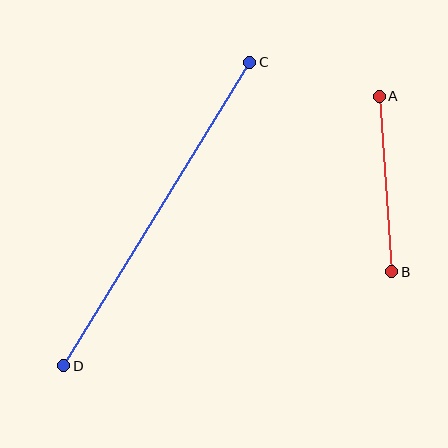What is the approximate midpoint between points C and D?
The midpoint is at approximately (157, 214) pixels.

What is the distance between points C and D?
The distance is approximately 356 pixels.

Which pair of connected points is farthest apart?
Points C and D are farthest apart.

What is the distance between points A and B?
The distance is approximately 176 pixels.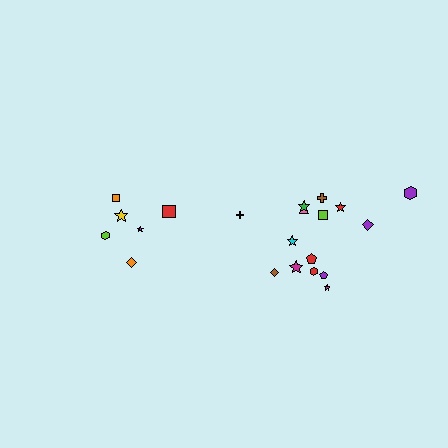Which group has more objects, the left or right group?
The right group.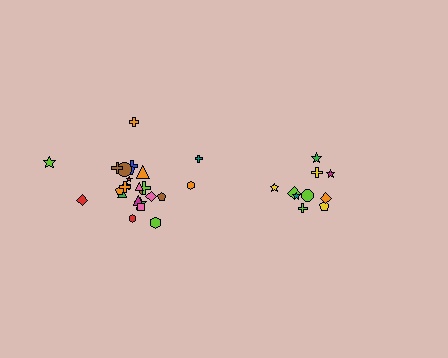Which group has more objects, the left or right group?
The left group.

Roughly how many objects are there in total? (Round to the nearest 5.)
Roughly 35 objects in total.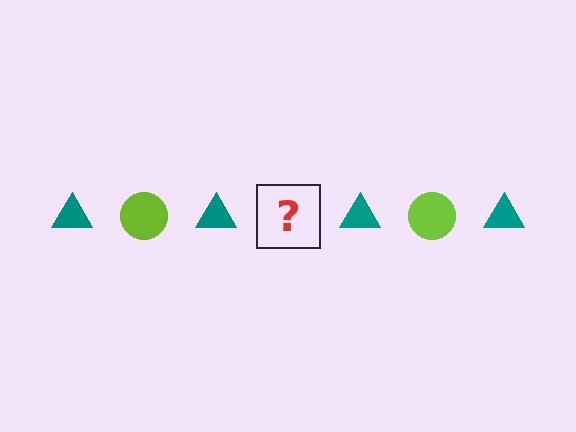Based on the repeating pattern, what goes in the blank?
The blank should be a lime circle.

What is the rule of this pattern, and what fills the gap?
The rule is that the pattern alternates between teal triangle and lime circle. The gap should be filled with a lime circle.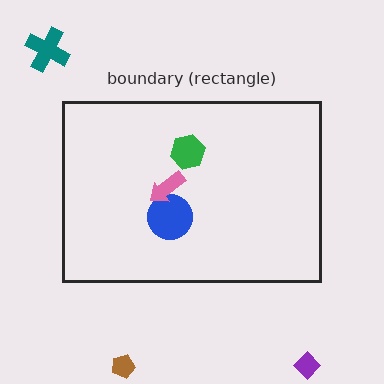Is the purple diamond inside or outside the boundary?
Outside.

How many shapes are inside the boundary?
3 inside, 3 outside.